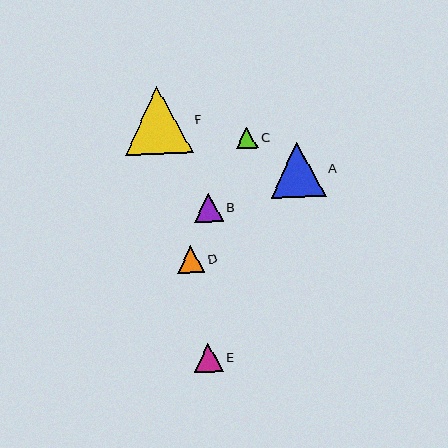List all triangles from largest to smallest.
From largest to smallest: F, A, B, E, D, C.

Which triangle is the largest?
Triangle F is the largest with a size of approximately 68 pixels.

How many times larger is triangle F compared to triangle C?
Triangle F is approximately 3.1 times the size of triangle C.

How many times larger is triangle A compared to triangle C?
Triangle A is approximately 2.5 times the size of triangle C.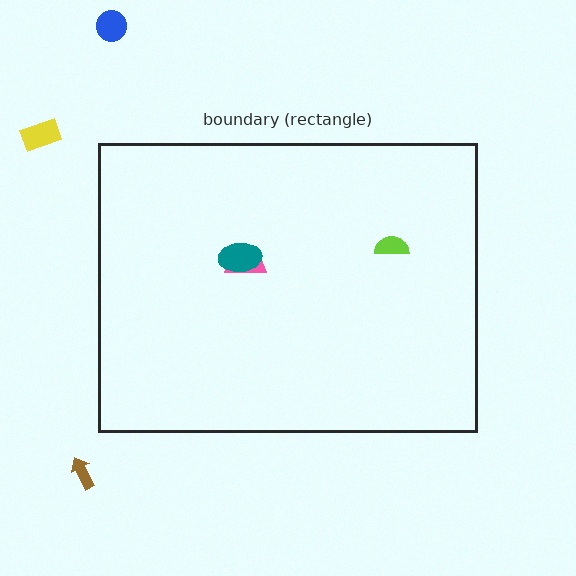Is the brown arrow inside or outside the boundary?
Outside.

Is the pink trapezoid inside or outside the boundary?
Inside.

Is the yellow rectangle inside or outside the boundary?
Outside.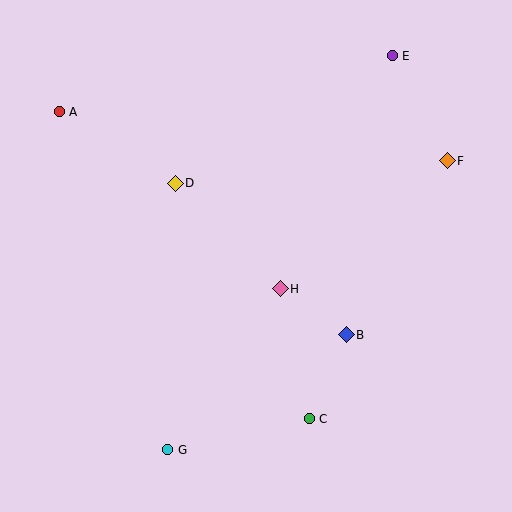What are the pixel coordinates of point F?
Point F is at (447, 161).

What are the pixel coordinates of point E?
Point E is at (392, 56).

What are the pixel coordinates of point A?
Point A is at (59, 112).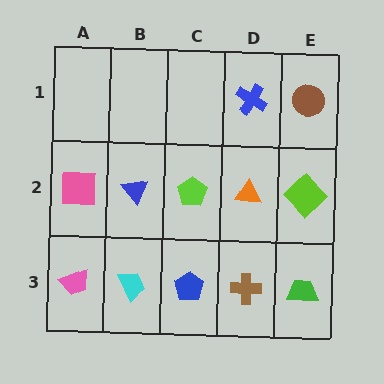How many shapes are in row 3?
5 shapes.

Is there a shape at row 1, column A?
No, that cell is empty.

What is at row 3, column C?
A blue pentagon.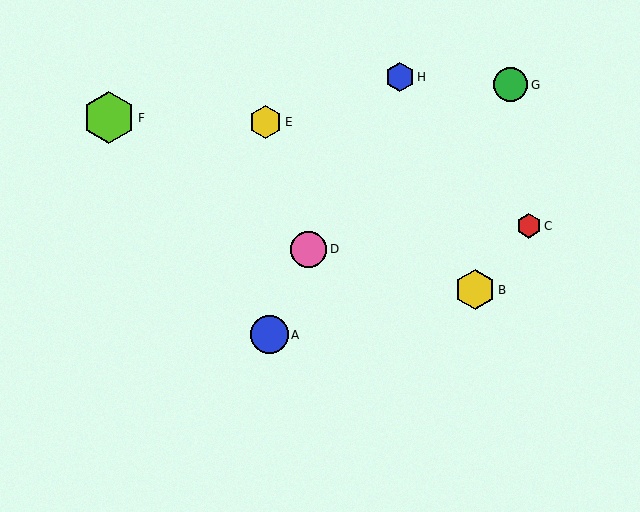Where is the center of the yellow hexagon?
The center of the yellow hexagon is at (266, 122).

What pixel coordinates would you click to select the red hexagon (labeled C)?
Click at (529, 226) to select the red hexagon C.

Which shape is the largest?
The lime hexagon (labeled F) is the largest.